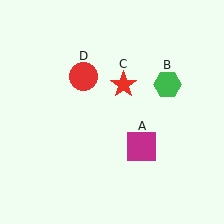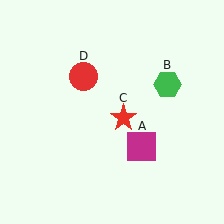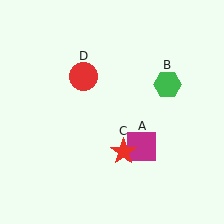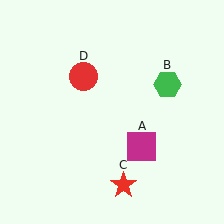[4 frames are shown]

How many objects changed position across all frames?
1 object changed position: red star (object C).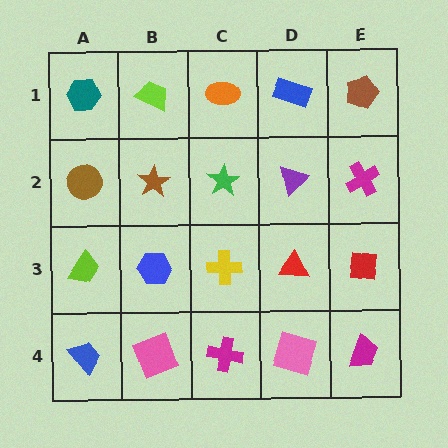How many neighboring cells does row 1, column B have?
3.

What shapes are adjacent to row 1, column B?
A brown star (row 2, column B), a teal hexagon (row 1, column A), an orange ellipse (row 1, column C).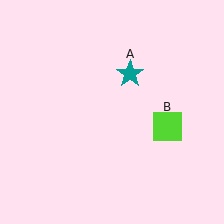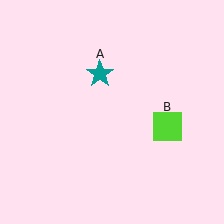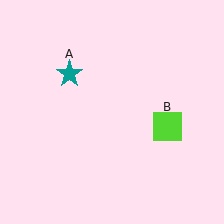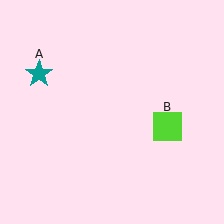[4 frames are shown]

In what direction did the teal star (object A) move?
The teal star (object A) moved left.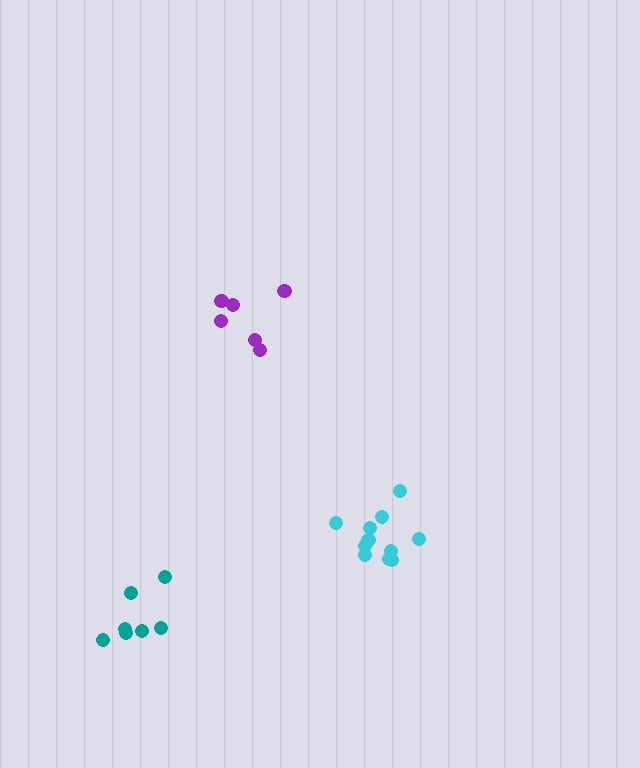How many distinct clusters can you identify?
There are 3 distinct clusters.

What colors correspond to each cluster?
The clusters are colored: purple, cyan, teal.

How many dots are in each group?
Group 1: 6 dots, Group 2: 12 dots, Group 3: 7 dots (25 total).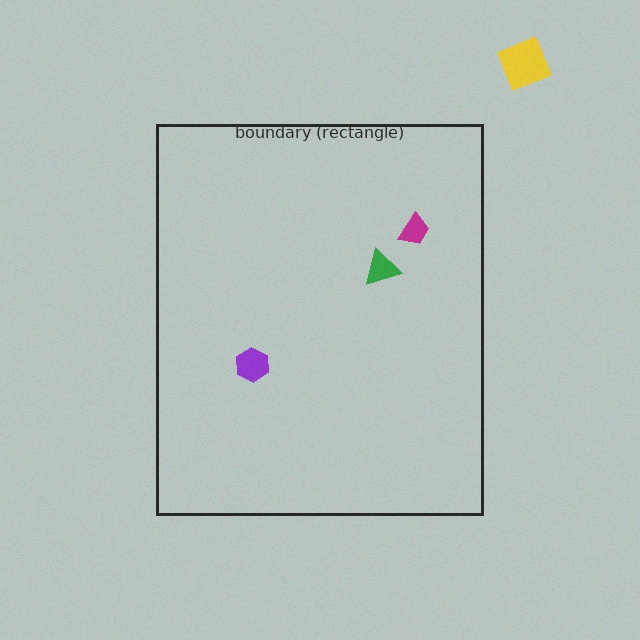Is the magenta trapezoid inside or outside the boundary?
Inside.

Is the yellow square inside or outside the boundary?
Outside.